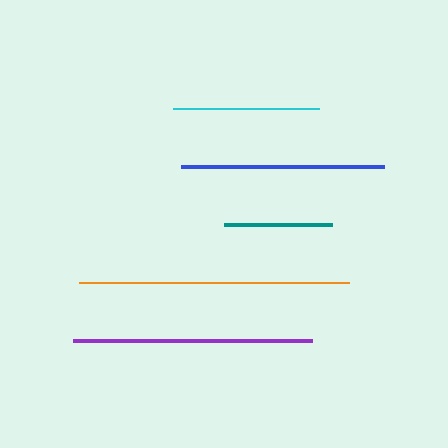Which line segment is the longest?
The orange line is the longest at approximately 270 pixels.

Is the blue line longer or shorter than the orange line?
The orange line is longer than the blue line.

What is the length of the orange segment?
The orange segment is approximately 270 pixels long.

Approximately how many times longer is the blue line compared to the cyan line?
The blue line is approximately 1.4 times the length of the cyan line.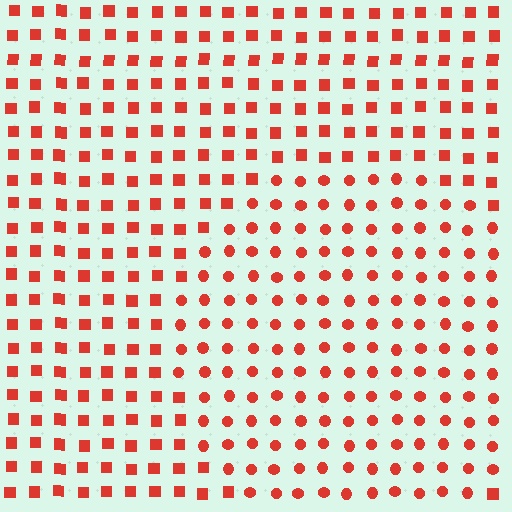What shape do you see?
I see a circle.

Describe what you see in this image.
The image is filled with small red elements arranged in a uniform grid. A circle-shaped region contains circles, while the surrounding area contains squares. The boundary is defined purely by the change in element shape.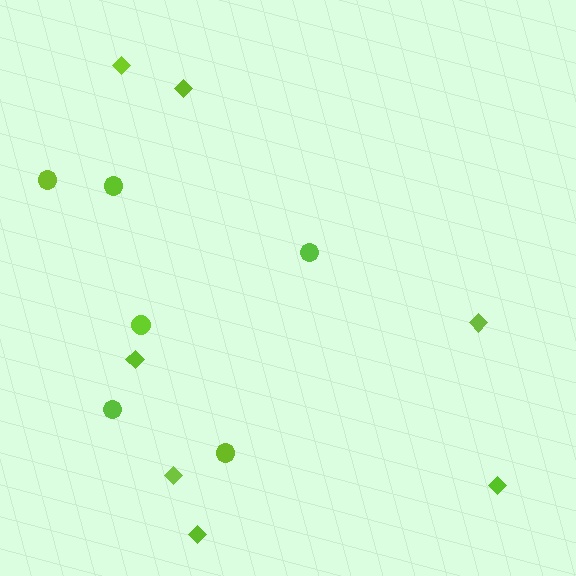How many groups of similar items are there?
There are 2 groups: one group of diamonds (7) and one group of circles (6).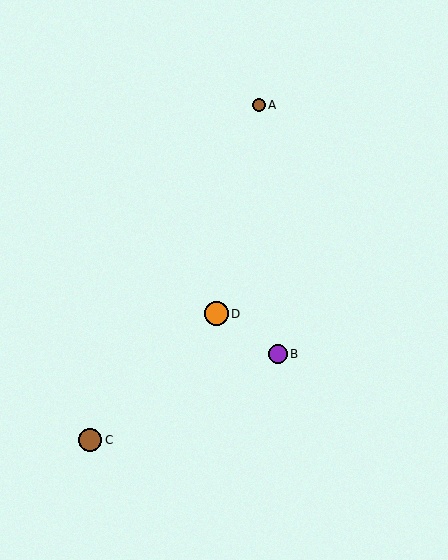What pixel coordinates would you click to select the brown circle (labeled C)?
Click at (90, 440) to select the brown circle C.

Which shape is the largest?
The orange circle (labeled D) is the largest.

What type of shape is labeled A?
Shape A is a brown circle.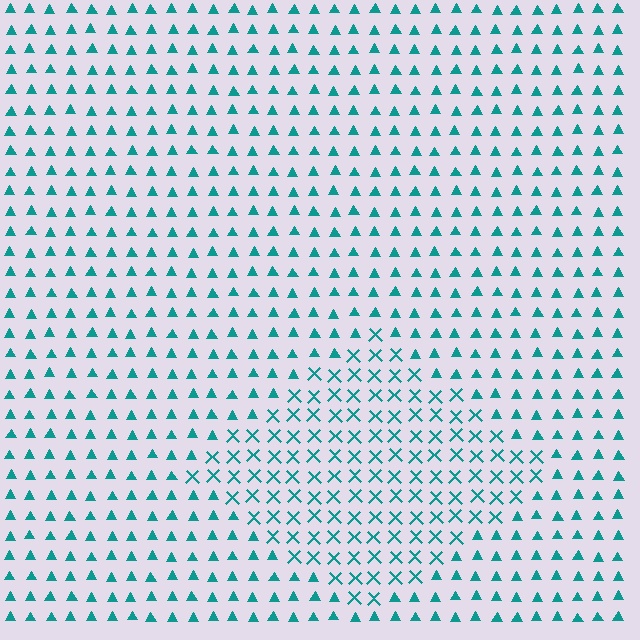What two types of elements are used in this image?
The image uses X marks inside the diamond region and triangles outside it.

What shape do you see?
I see a diamond.